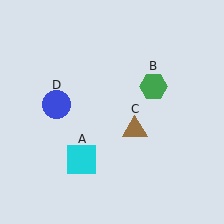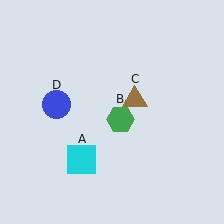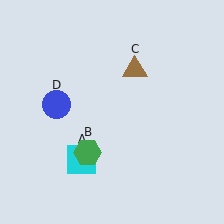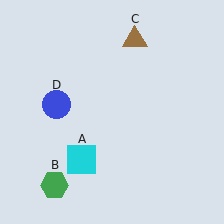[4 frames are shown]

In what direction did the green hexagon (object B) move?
The green hexagon (object B) moved down and to the left.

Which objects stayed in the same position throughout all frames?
Cyan square (object A) and blue circle (object D) remained stationary.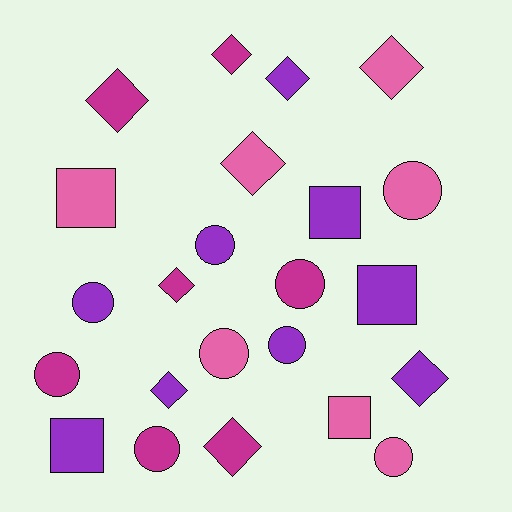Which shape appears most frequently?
Circle, with 9 objects.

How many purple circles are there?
There are 3 purple circles.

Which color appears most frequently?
Purple, with 9 objects.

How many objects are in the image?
There are 23 objects.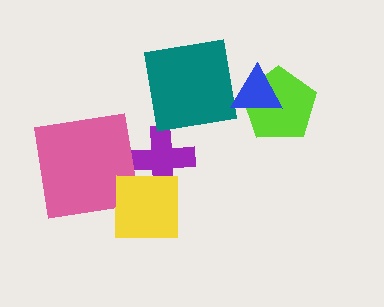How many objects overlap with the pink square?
1 object overlaps with the pink square.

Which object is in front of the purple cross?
The yellow square is in front of the purple cross.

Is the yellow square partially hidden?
No, no other shape covers it.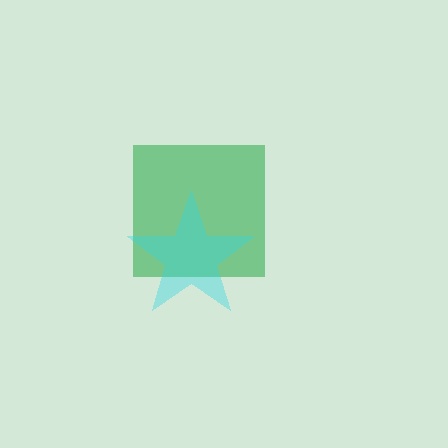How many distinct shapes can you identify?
There are 2 distinct shapes: a green square, a cyan star.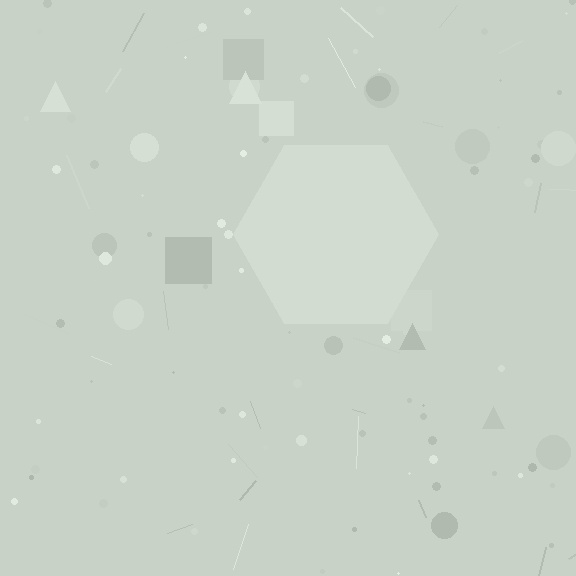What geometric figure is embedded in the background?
A hexagon is embedded in the background.